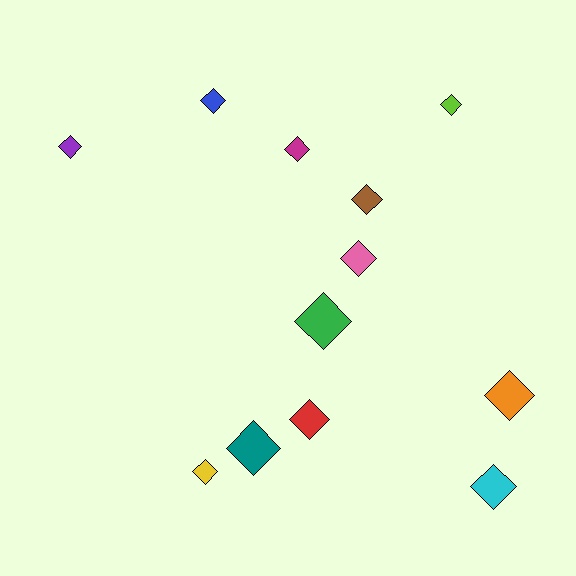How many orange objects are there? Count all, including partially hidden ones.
There is 1 orange object.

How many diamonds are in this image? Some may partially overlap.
There are 12 diamonds.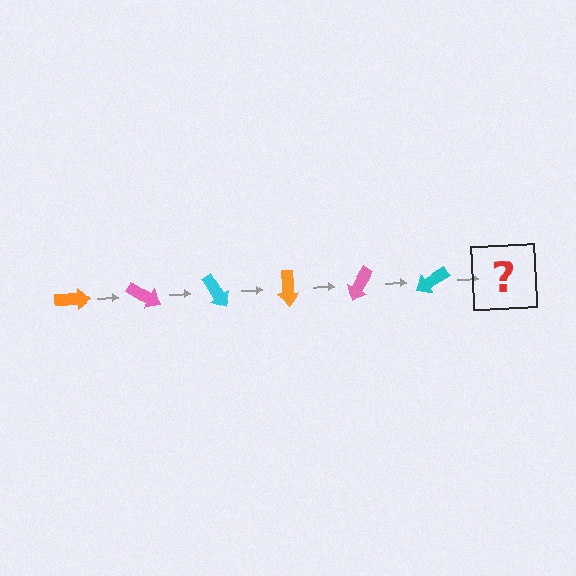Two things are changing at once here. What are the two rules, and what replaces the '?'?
The two rules are that it rotates 30 degrees each step and the color cycles through orange, pink, and cyan. The '?' should be an orange arrow, rotated 180 degrees from the start.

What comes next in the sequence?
The next element should be an orange arrow, rotated 180 degrees from the start.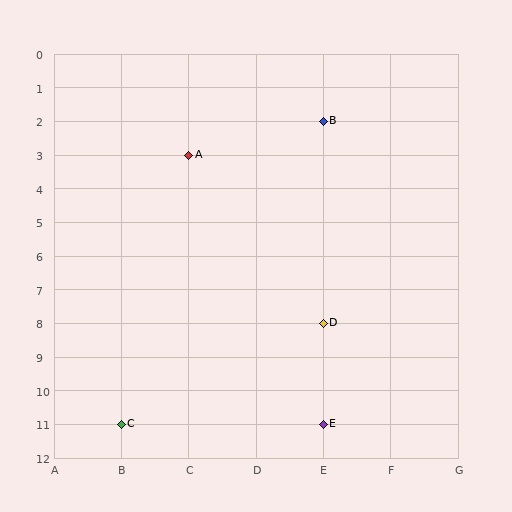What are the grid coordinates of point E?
Point E is at grid coordinates (E, 11).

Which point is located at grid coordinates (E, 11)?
Point E is at (E, 11).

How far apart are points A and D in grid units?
Points A and D are 2 columns and 5 rows apart (about 5.4 grid units diagonally).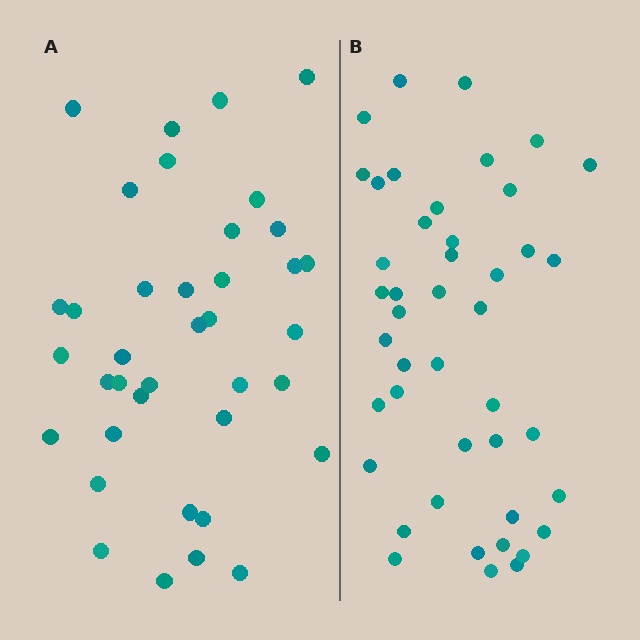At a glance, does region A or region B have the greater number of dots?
Region B (the right region) has more dots.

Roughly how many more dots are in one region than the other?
Region B has about 6 more dots than region A.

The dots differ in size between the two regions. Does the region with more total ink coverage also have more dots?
No. Region A has more total ink coverage because its dots are larger, but region B actually contains more individual dots. Total area can be misleading — the number of items is what matters here.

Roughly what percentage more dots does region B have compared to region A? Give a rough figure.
About 15% more.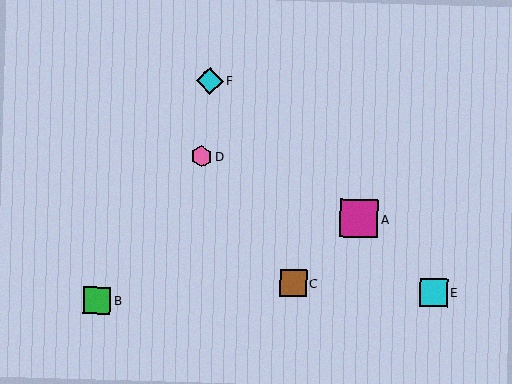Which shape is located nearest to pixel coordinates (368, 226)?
The magenta square (labeled A) at (359, 219) is nearest to that location.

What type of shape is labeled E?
Shape E is a cyan square.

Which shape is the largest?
The magenta square (labeled A) is the largest.